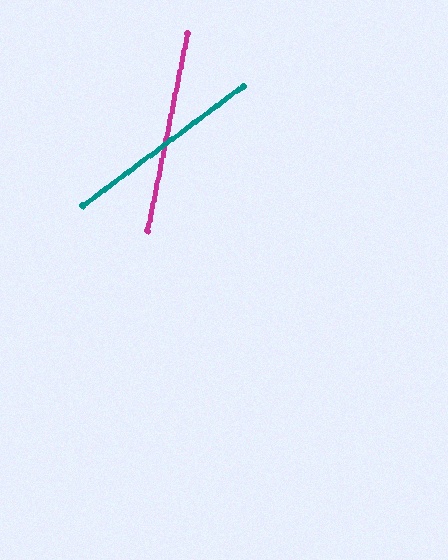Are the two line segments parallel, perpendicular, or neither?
Neither parallel nor perpendicular — they differ by about 42°.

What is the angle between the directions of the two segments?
Approximately 42 degrees.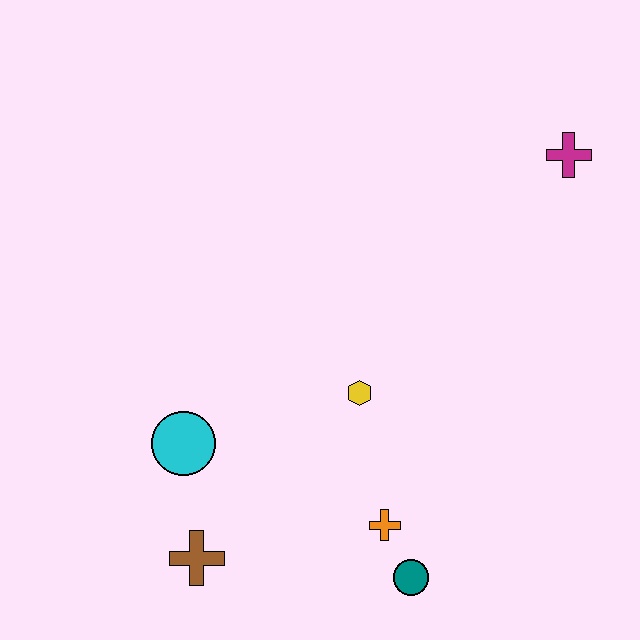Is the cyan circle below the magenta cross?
Yes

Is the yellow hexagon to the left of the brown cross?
No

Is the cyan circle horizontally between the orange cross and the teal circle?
No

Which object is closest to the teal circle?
The orange cross is closest to the teal circle.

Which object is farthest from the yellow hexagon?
The magenta cross is farthest from the yellow hexagon.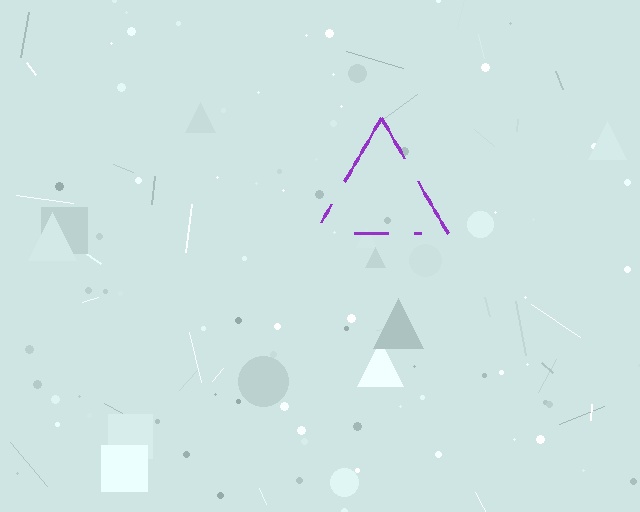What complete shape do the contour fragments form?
The contour fragments form a triangle.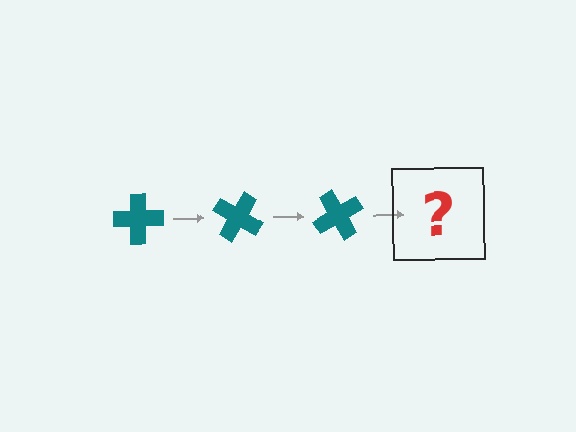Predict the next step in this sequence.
The next step is a teal cross rotated 90 degrees.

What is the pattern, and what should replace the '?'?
The pattern is that the cross rotates 30 degrees each step. The '?' should be a teal cross rotated 90 degrees.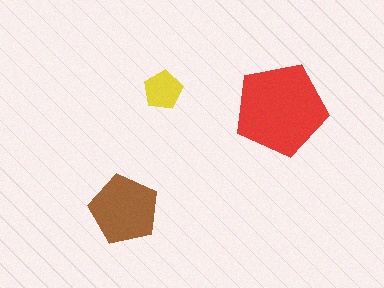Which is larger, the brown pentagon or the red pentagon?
The red one.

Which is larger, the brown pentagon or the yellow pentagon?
The brown one.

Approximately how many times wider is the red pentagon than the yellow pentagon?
About 2.5 times wider.